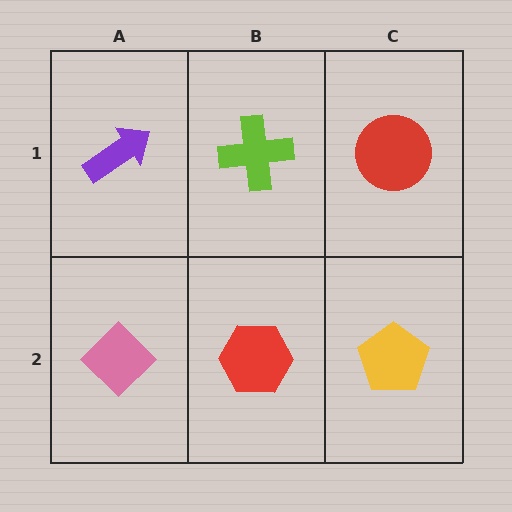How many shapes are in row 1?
3 shapes.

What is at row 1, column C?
A red circle.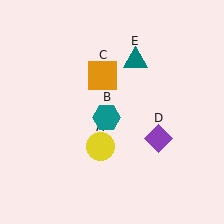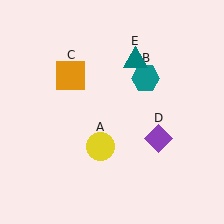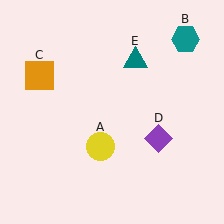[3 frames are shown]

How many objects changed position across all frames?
2 objects changed position: teal hexagon (object B), orange square (object C).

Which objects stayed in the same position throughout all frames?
Yellow circle (object A) and purple diamond (object D) and teal triangle (object E) remained stationary.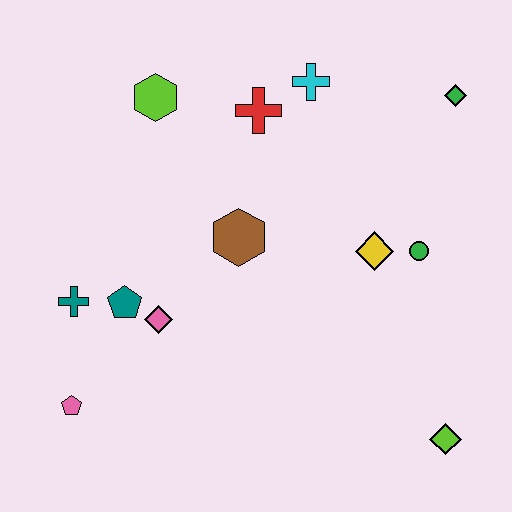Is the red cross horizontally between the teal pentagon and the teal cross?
No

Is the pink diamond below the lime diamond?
No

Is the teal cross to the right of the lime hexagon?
No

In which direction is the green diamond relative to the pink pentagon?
The green diamond is to the right of the pink pentagon.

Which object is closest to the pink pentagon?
The teal cross is closest to the pink pentagon.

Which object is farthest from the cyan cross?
The pink pentagon is farthest from the cyan cross.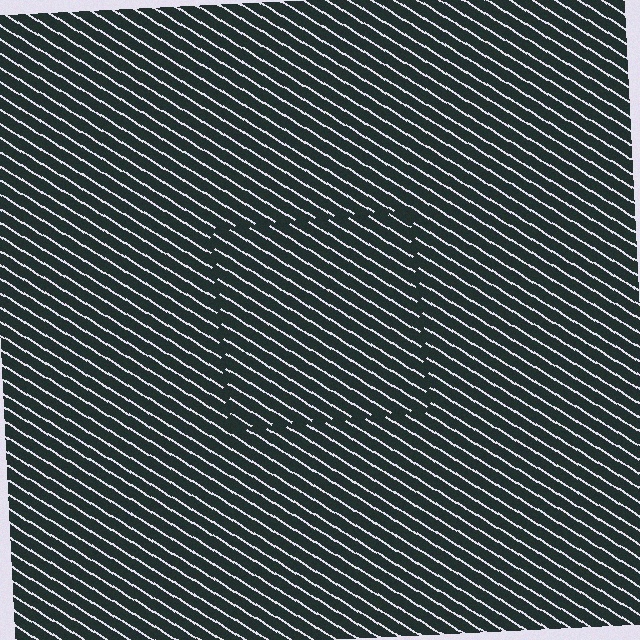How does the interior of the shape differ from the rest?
The interior of the shape contains the same grating, shifted by half a period — the contour is defined by the phase discontinuity where line-ends from the inner and outer gratings abut.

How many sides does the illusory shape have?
4 sides — the line-ends trace a square.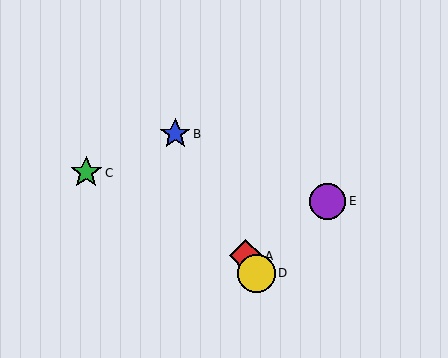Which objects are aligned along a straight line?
Objects A, B, D are aligned along a straight line.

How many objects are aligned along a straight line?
3 objects (A, B, D) are aligned along a straight line.